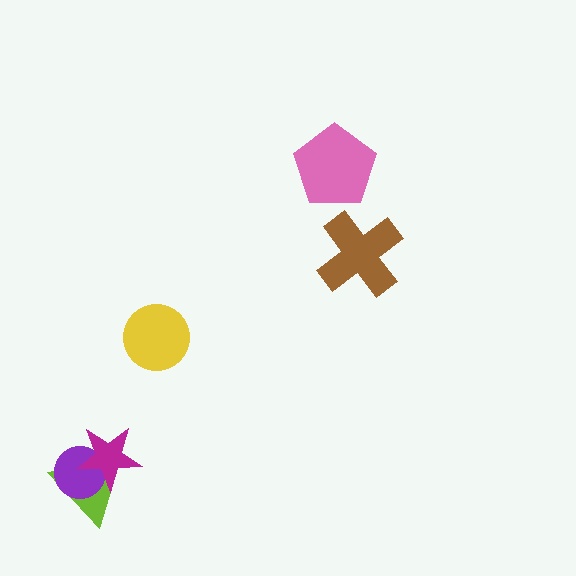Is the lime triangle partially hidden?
Yes, it is partially covered by another shape.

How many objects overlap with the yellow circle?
0 objects overlap with the yellow circle.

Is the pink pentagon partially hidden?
No, no other shape covers it.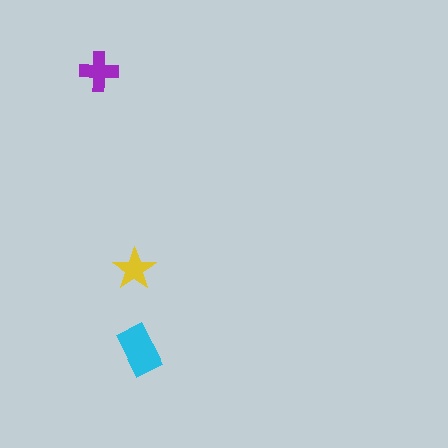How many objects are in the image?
There are 3 objects in the image.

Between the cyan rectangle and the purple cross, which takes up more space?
The cyan rectangle.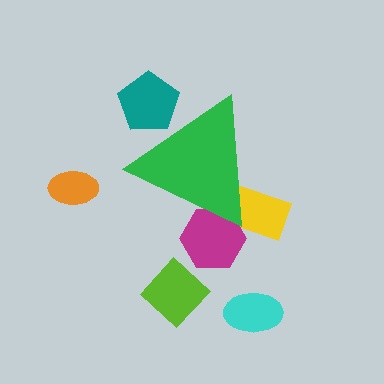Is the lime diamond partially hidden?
No, the lime diamond is fully visible.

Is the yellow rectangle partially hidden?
Yes, the yellow rectangle is partially hidden behind the green triangle.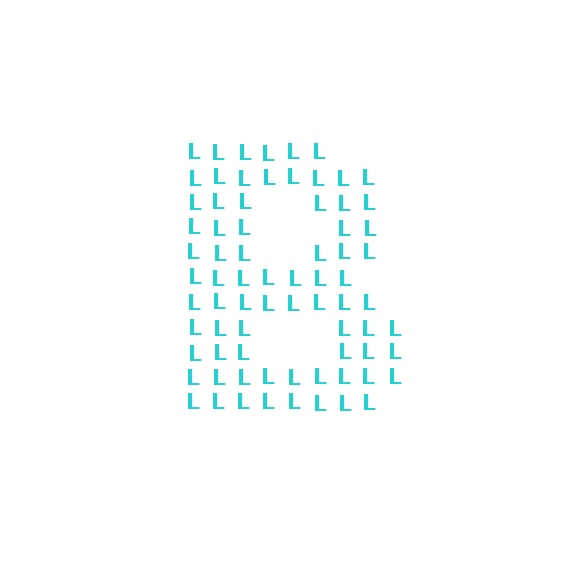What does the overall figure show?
The overall figure shows the letter B.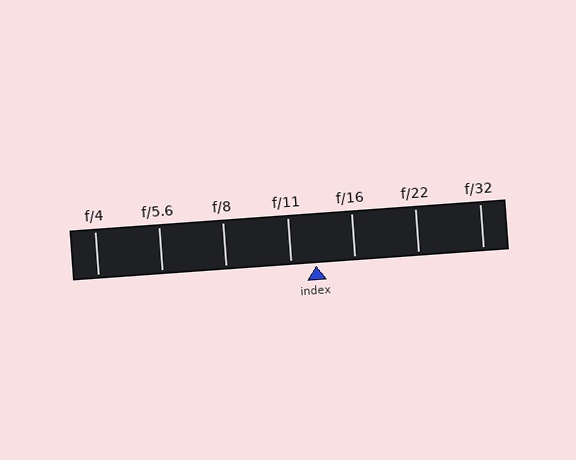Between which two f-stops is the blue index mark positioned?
The index mark is between f/11 and f/16.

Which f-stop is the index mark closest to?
The index mark is closest to f/11.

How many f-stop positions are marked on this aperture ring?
There are 7 f-stop positions marked.